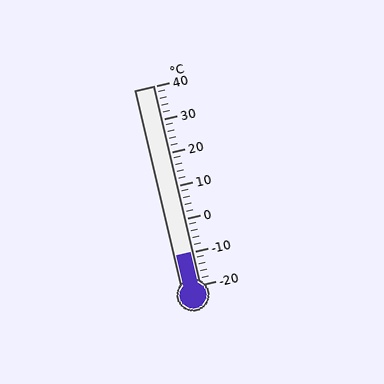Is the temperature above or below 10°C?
The temperature is below 10°C.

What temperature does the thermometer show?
The thermometer shows approximately -10°C.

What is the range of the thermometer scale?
The thermometer scale ranges from -20°C to 40°C.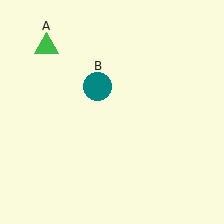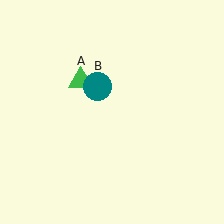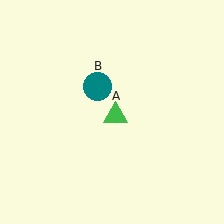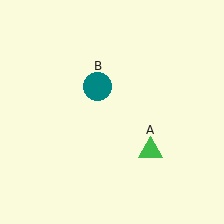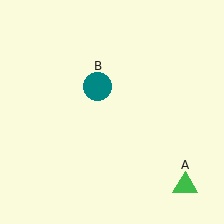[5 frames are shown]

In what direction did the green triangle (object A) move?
The green triangle (object A) moved down and to the right.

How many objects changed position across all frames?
1 object changed position: green triangle (object A).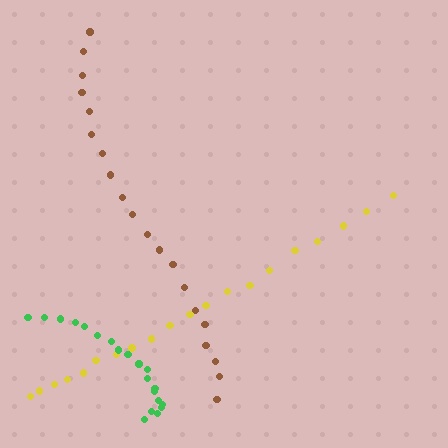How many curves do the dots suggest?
There are 3 distinct paths.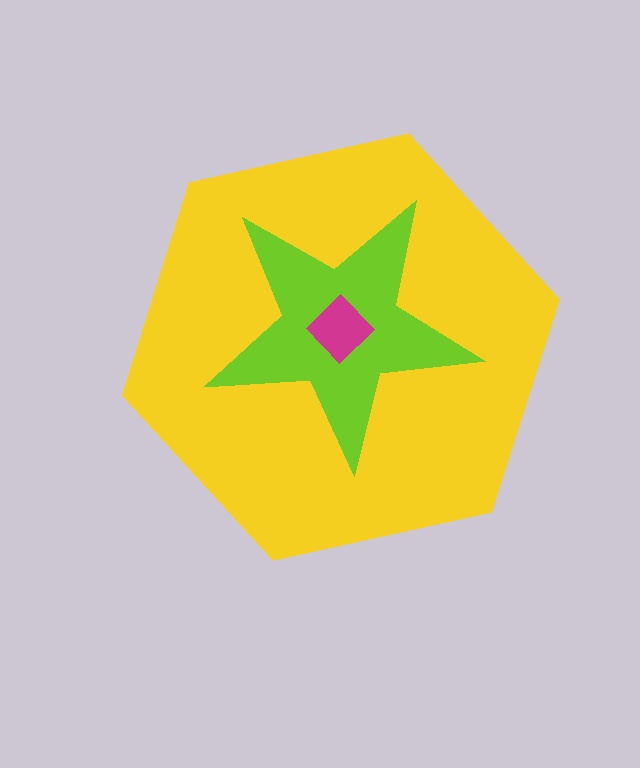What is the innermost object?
The magenta diamond.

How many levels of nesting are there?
3.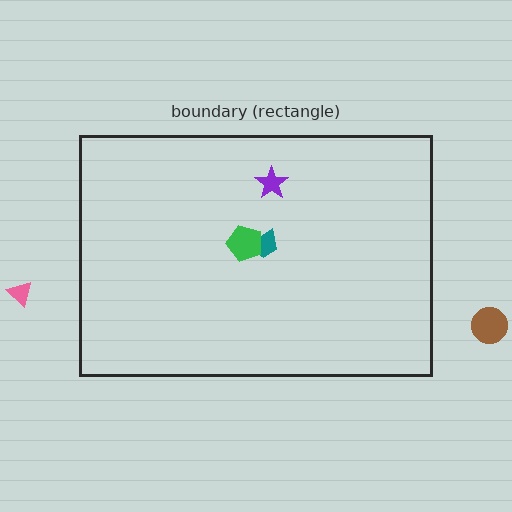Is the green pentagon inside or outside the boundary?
Inside.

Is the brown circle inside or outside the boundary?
Outside.